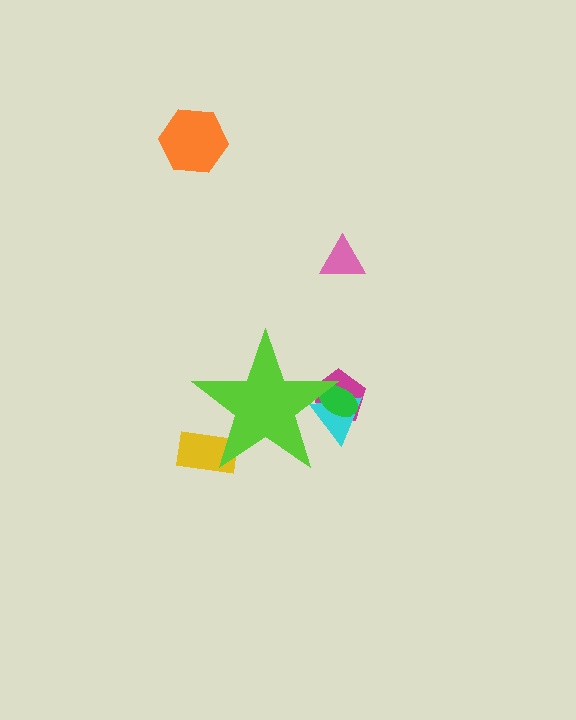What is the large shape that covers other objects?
A lime star.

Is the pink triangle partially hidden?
No, the pink triangle is fully visible.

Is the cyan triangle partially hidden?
Yes, the cyan triangle is partially hidden behind the lime star.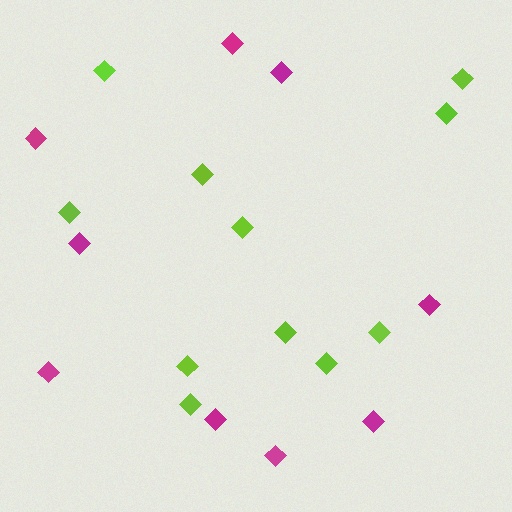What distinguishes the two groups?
There are 2 groups: one group of magenta diamonds (9) and one group of lime diamonds (11).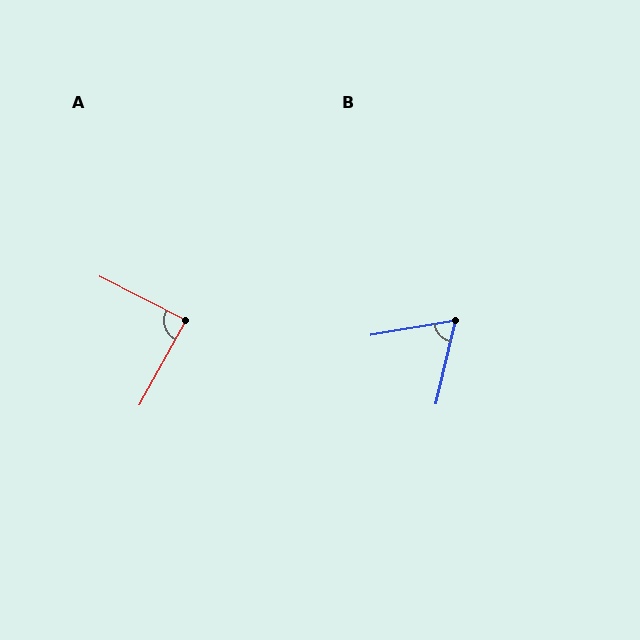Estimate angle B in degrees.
Approximately 68 degrees.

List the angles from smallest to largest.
B (68°), A (88°).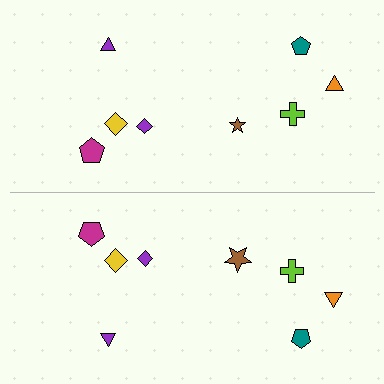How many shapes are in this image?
There are 16 shapes in this image.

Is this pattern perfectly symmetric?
No, the pattern is not perfectly symmetric. The brown star on the bottom side has a different size than its mirror counterpart.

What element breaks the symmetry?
The brown star on the bottom side has a different size than its mirror counterpart.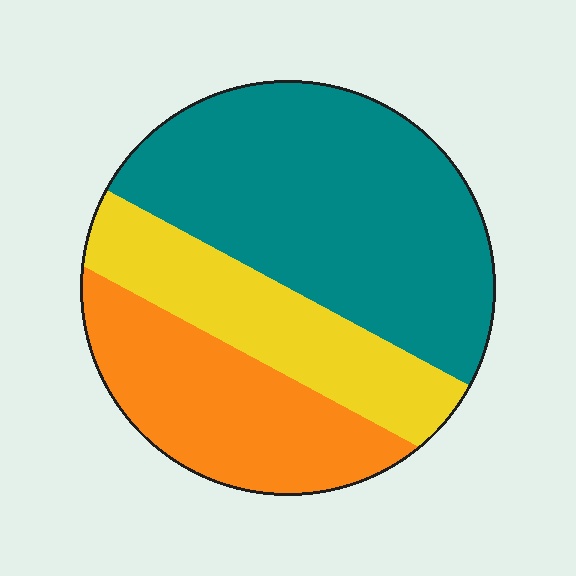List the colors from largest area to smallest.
From largest to smallest: teal, orange, yellow.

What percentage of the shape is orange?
Orange takes up between a sixth and a third of the shape.